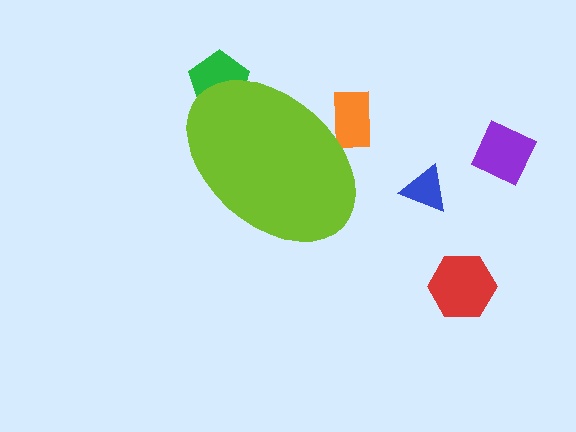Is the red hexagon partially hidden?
No, the red hexagon is fully visible.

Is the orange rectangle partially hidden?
Yes, the orange rectangle is partially hidden behind the lime ellipse.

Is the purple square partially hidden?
No, the purple square is fully visible.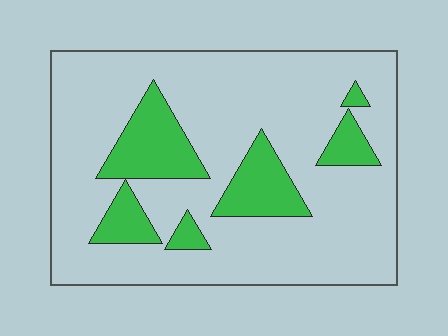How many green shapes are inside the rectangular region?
6.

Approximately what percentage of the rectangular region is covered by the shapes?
Approximately 20%.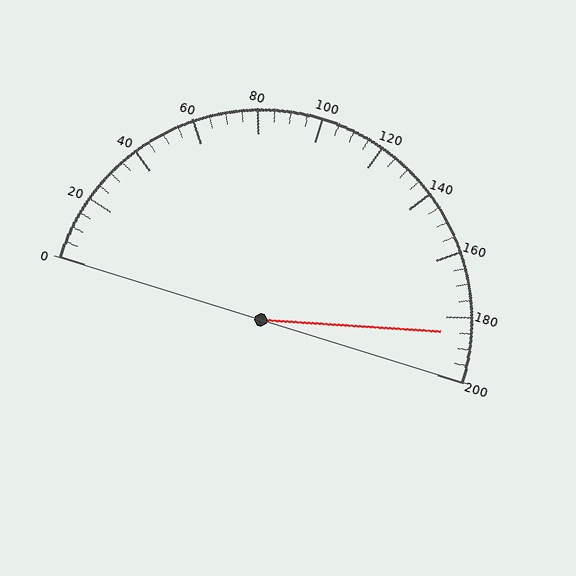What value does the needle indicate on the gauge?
The needle indicates approximately 185.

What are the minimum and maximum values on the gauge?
The gauge ranges from 0 to 200.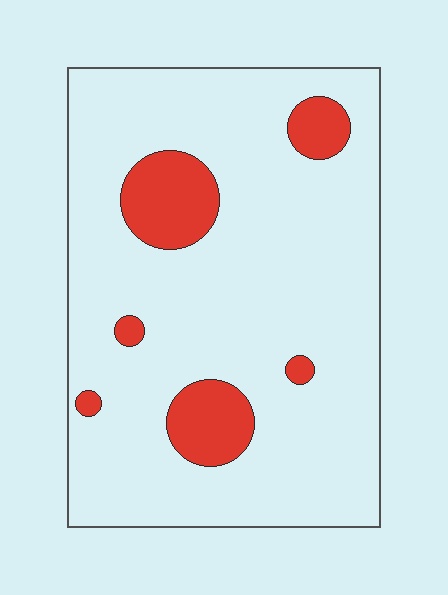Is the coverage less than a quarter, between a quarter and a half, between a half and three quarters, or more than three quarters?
Less than a quarter.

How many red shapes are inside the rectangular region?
6.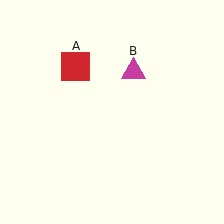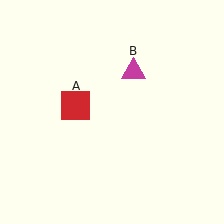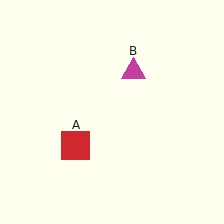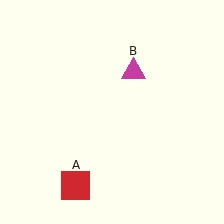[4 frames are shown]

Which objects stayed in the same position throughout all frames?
Magenta triangle (object B) remained stationary.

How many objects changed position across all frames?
1 object changed position: red square (object A).